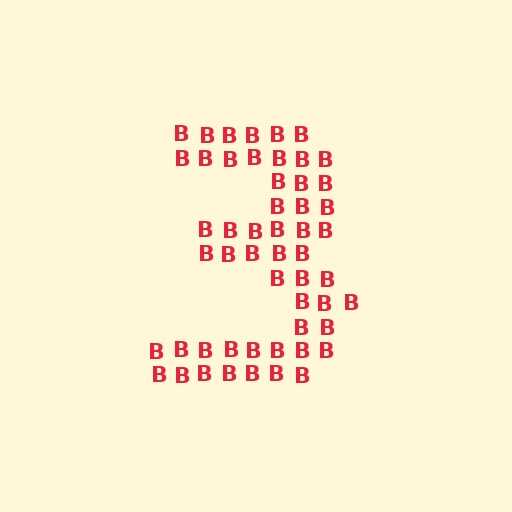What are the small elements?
The small elements are letter B's.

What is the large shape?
The large shape is the digit 3.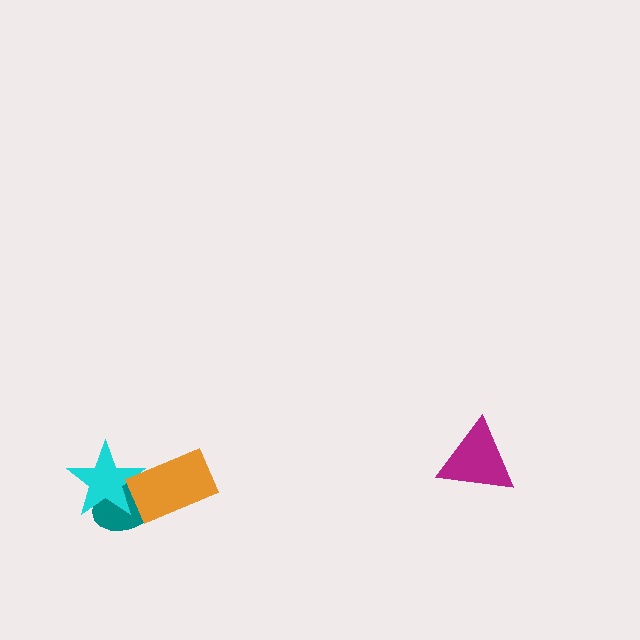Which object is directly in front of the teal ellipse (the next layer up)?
The cyan star is directly in front of the teal ellipse.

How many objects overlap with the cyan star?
2 objects overlap with the cyan star.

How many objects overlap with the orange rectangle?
2 objects overlap with the orange rectangle.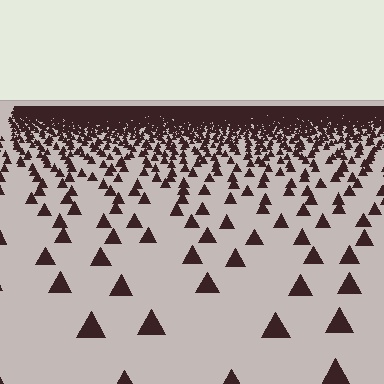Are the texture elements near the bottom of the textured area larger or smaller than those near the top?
Larger. Near the bottom, elements are closer to the viewer and appear at a bigger on-screen size.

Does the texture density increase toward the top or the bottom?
Density increases toward the top.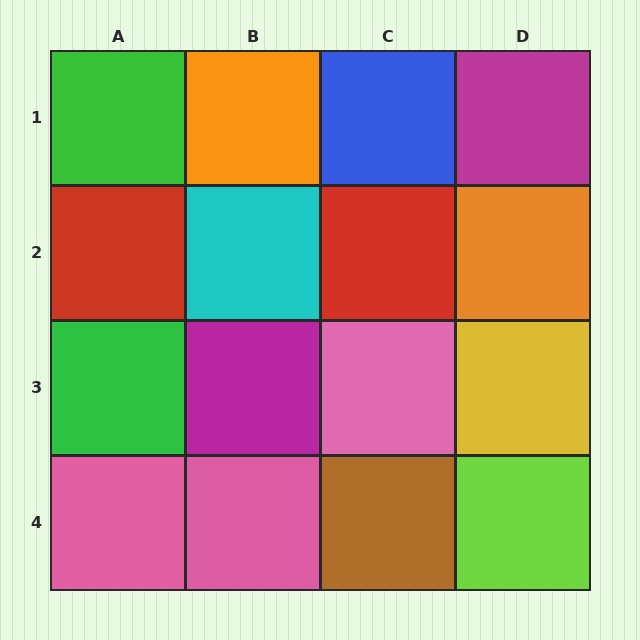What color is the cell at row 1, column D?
Magenta.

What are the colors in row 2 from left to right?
Red, cyan, red, orange.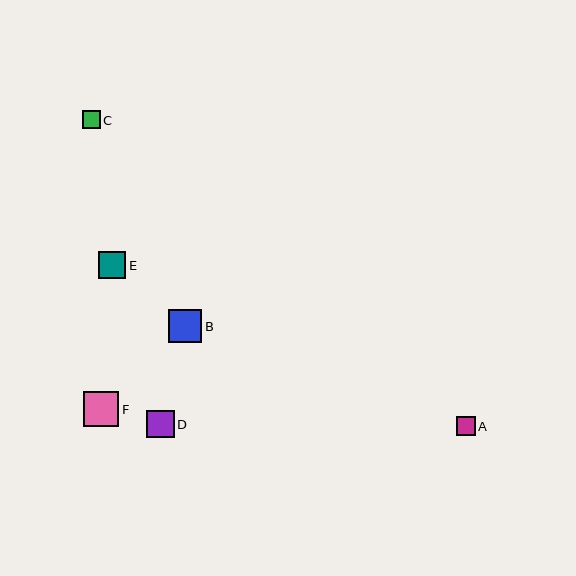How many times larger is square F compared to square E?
Square F is approximately 1.3 times the size of square E.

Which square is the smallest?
Square C is the smallest with a size of approximately 18 pixels.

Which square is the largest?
Square F is the largest with a size of approximately 35 pixels.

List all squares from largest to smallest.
From largest to smallest: F, B, D, E, A, C.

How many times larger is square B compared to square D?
Square B is approximately 1.2 times the size of square D.